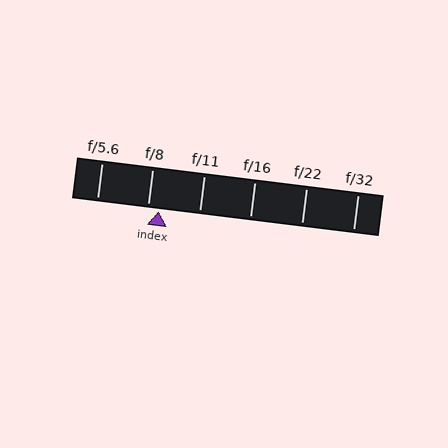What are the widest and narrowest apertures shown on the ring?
The widest aperture shown is f/5.6 and the narrowest is f/32.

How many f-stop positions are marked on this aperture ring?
There are 6 f-stop positions marked.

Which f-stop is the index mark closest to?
The index mark is closest to f/8.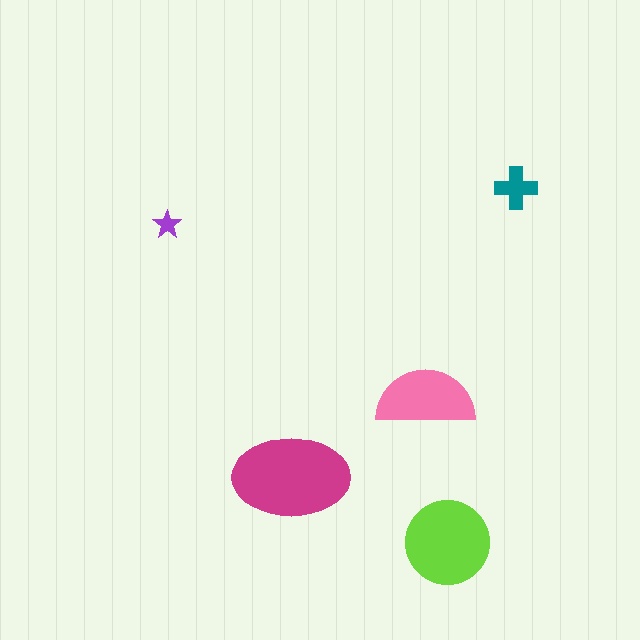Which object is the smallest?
The purple star.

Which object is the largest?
The magenta ellipse.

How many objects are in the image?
There are 5 objects in the image.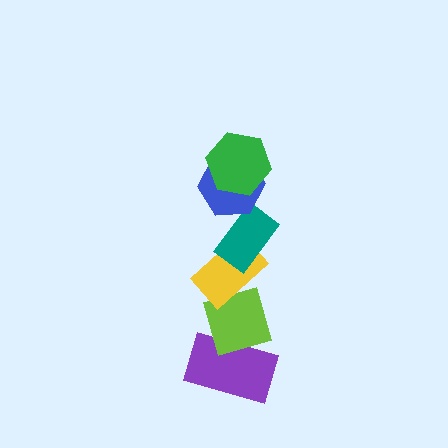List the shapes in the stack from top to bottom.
From top to bottom: the green hexagon, the blue hexagon, the teal rectangle, the yellow rectangle, the lime diamond, the purple rectangle.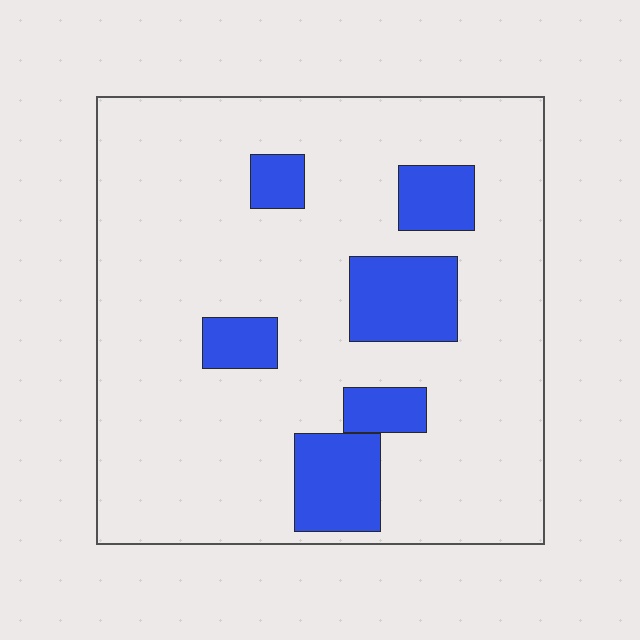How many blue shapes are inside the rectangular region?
6.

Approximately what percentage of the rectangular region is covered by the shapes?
Approximately 15%.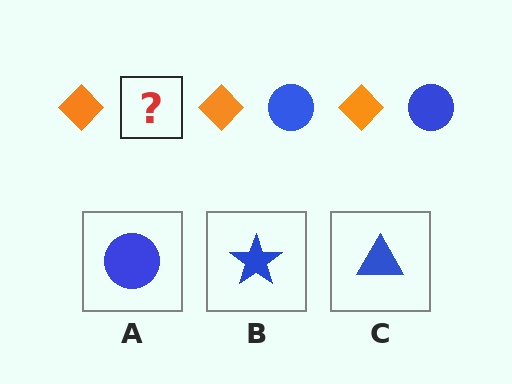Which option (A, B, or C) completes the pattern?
A.